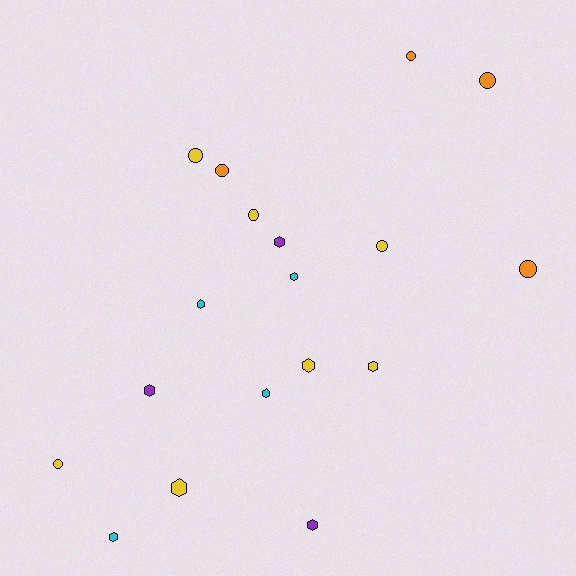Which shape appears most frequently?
Hexagon, with 10 objects.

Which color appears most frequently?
Yellow, with 7 objects.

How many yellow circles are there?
There are 4 yellow circles.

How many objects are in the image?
There are 18 objects.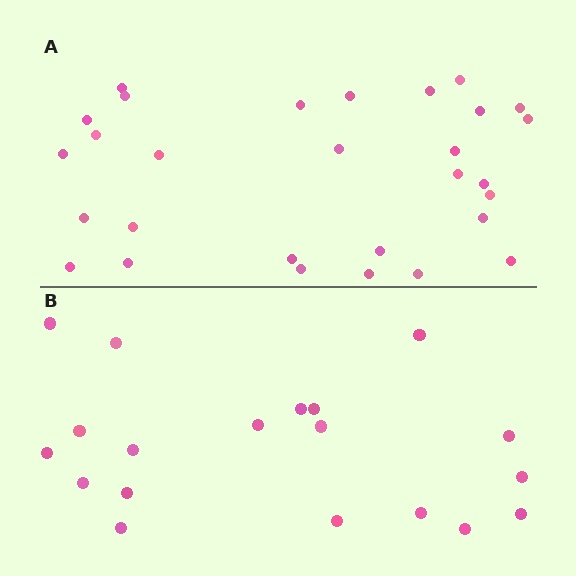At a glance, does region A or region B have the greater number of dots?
Region A (the top region) has more dots.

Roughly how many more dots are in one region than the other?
Region A has roughly 10 or so more dots than region B.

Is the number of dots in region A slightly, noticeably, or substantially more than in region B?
Region A has substantially more. The ratio is roughly 1.5 to 1.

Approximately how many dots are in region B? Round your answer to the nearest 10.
About 20 dots. (The exact count is 19, which rounds to 20.)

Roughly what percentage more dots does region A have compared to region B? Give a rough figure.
About 55% more.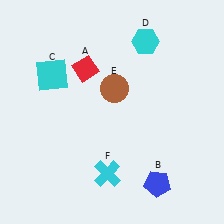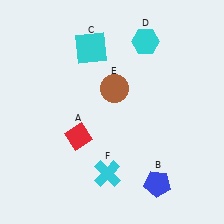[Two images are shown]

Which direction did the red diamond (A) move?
The red diamond (A) moved down.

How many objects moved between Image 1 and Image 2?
2 objects moved between the two images.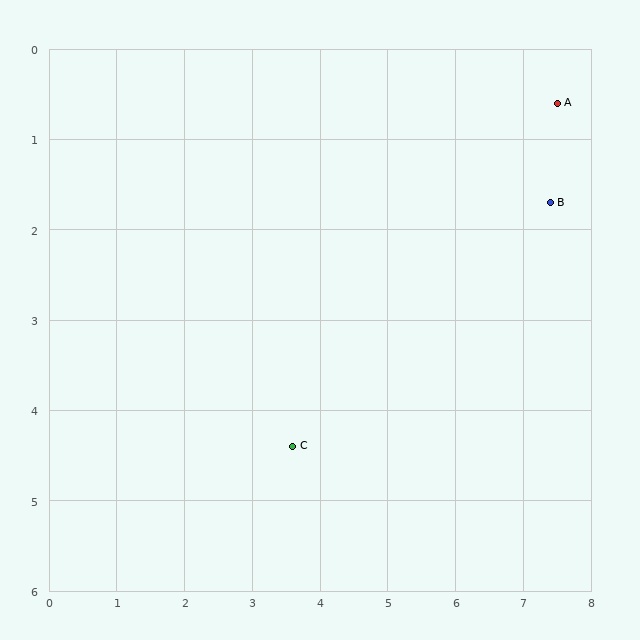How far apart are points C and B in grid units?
Points C and B are about 4.7 grid units apart.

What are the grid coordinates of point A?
Point A is at approximately (7.5, 0.6).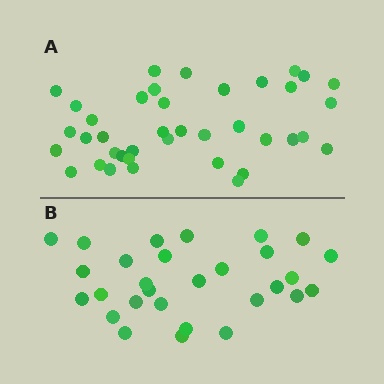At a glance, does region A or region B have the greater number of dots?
Region A (the top region) has more dots.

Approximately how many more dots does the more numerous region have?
Region A has roughly 10 or so more dots than region B.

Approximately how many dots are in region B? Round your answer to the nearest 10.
About 30 dots. (The exact count is 29, which rounds to 30.)